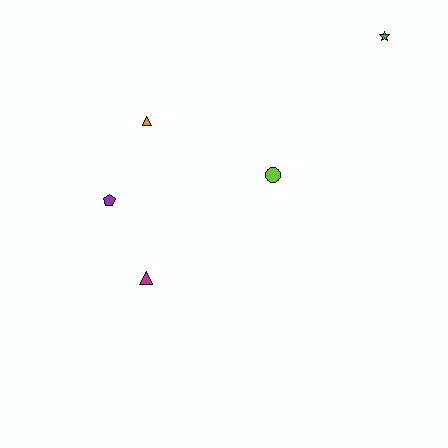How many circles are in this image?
There is 1 circle.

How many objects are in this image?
There are 5 objects.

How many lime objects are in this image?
There is 1 lime object.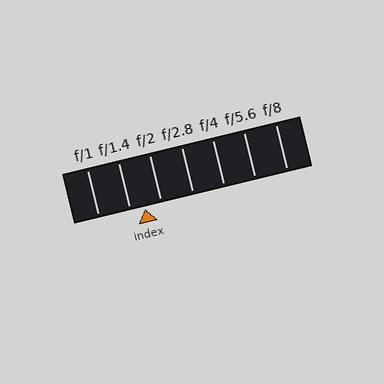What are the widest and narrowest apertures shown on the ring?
The widest aperture shown is f/1 and the narrowest is f/8.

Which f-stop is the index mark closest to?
The index mark is closest to f/1.4.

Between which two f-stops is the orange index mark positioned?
The index mark is between f/1.4 and f/2.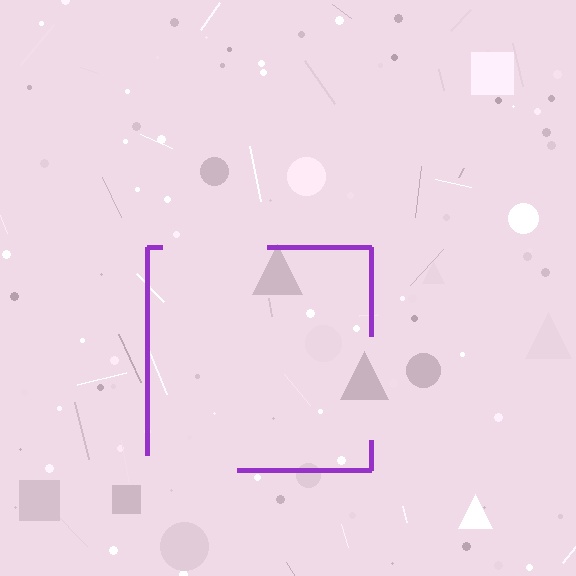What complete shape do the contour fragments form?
The contour fragments form a square.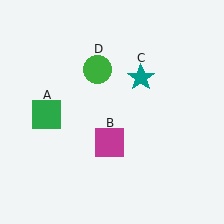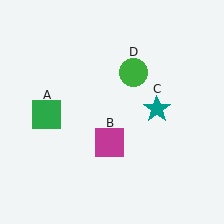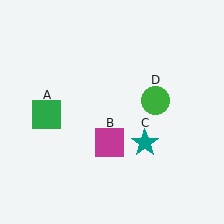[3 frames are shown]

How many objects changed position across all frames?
2 objects changed position: teal star (object C), green circle (object D).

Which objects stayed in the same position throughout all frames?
Green square (object A) and magenta square (object B) remained stationary.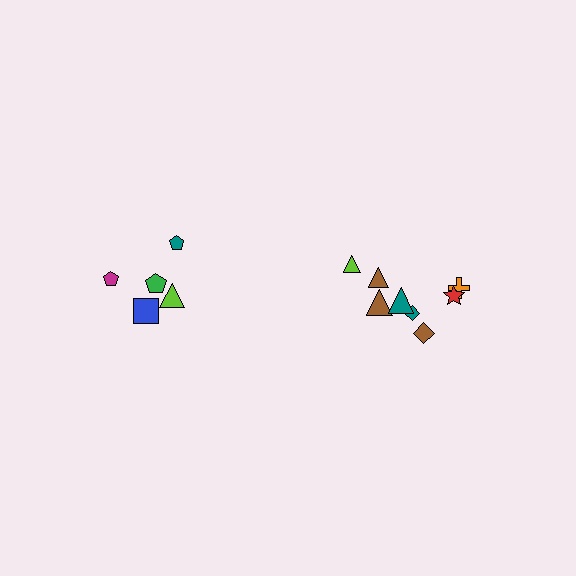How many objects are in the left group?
There are 5 objects.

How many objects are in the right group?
There are 8 objects.